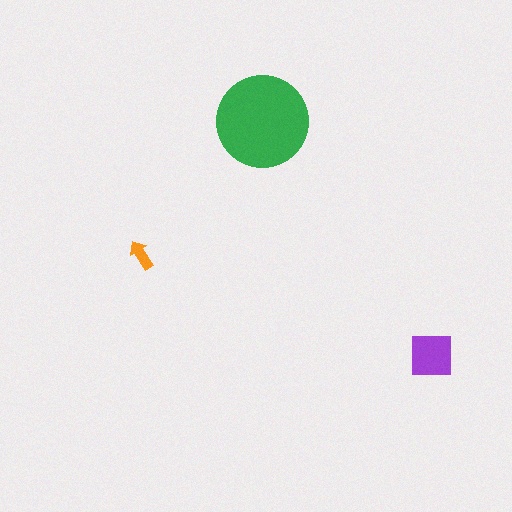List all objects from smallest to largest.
The orange arrow, the purple square, the green circle.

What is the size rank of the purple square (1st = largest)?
2nd.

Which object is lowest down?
The purple square is bottommost.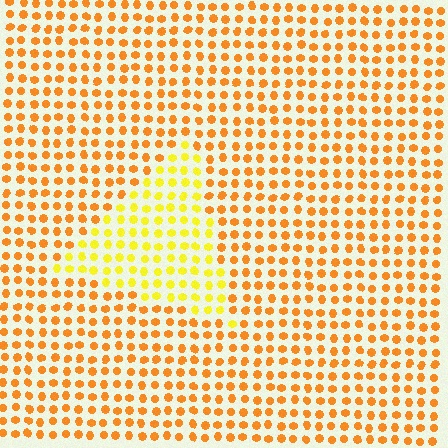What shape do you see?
I see a triangle.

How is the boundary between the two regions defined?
The boundary is defined purely by a slight shift in hue (about 30 degrees). Spacing, size, and orientation are identical on both sides.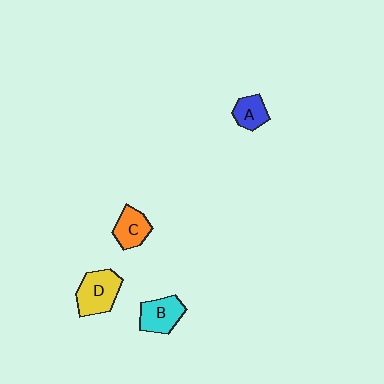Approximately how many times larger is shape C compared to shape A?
Approximately 1.2 times.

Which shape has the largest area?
Shape D (yellow).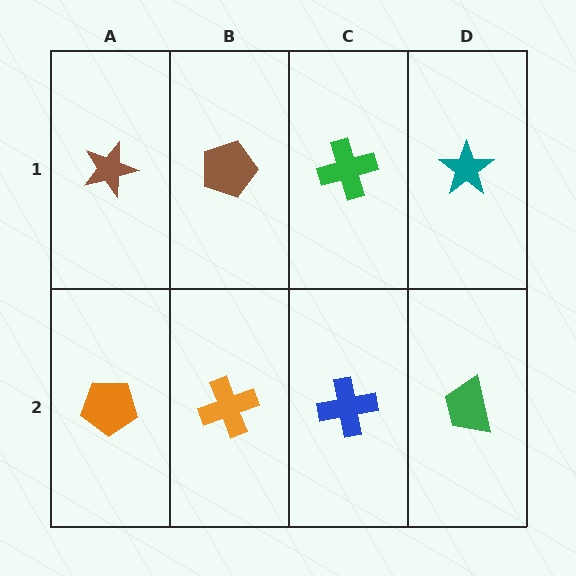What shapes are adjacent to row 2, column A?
A brown star (row 1, column A), an orange cross (row 2, column B).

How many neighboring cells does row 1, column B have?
3.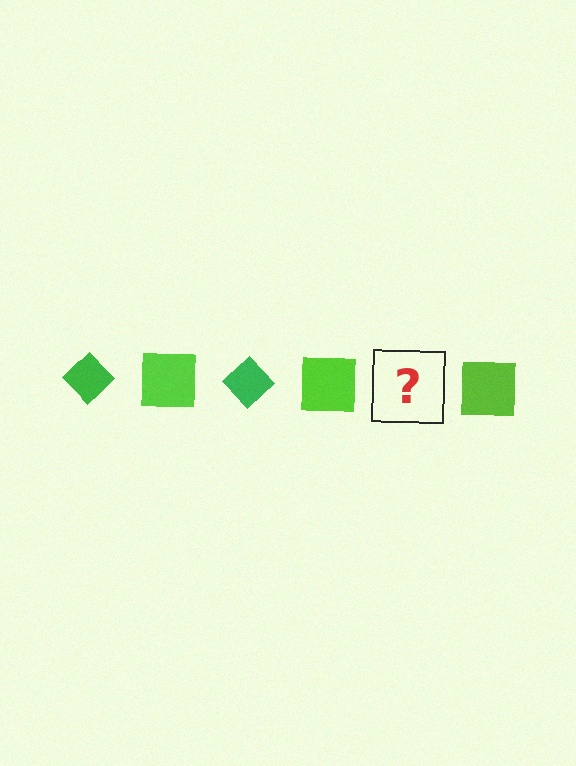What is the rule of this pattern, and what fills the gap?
The rule is that the pattern alternates between green diamond and lime square. The gap should be filled with a green diamond.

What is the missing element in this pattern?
The missing element is a green diamond.